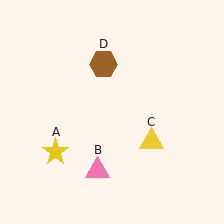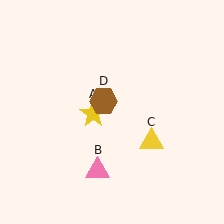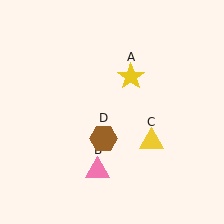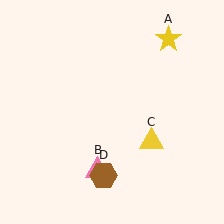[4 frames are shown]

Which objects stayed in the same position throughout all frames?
Pink triangle (object B) and yellow triangle (object C) remained stationary.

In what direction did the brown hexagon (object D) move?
The brown hexagon (object D) moved down.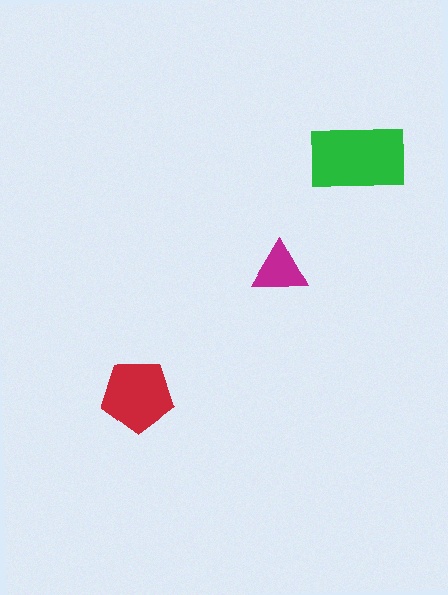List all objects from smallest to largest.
The magenta triangle, the red pentagon, the green rectangle.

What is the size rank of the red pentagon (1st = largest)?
2nd.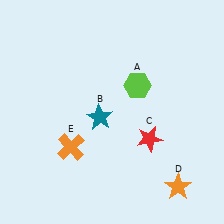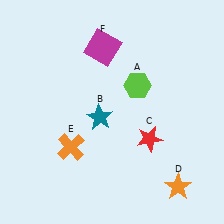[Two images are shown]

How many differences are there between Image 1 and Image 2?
There is 1 difference between the two images.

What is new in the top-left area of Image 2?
A magenta square (F) was added in the top-left area of Image 2.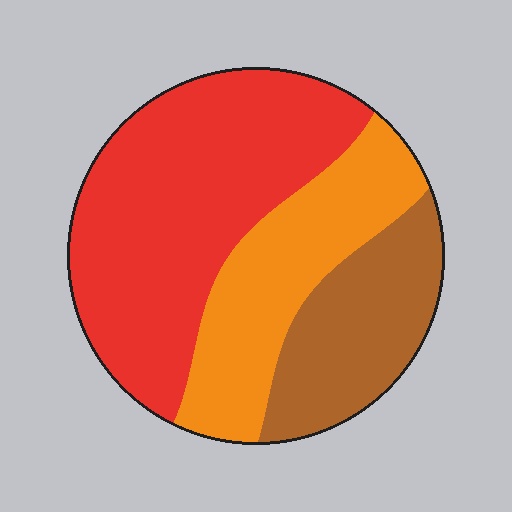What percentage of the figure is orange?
Orange takes up between a quarter and a half of the figure.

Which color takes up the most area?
Red, at roughly 50%.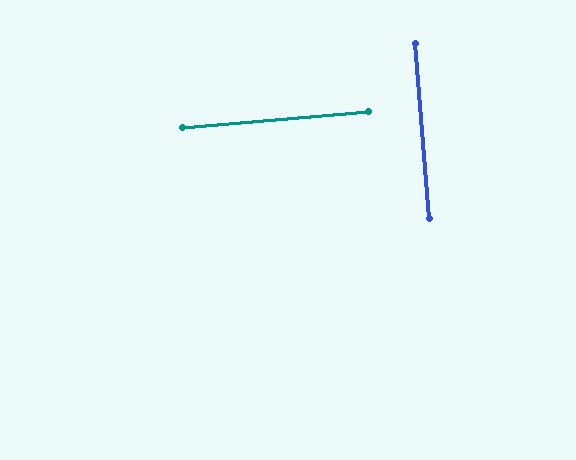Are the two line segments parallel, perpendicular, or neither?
Perpendicular — they meet at approximately 89°.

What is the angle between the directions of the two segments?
Approximately 89 degrees.